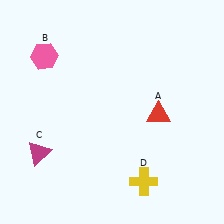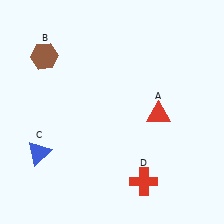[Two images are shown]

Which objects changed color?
B changed from pink to brown. C changed from magenta to blue. D changed from yellow to red.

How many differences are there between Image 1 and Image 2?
There are 3 differences between the two images.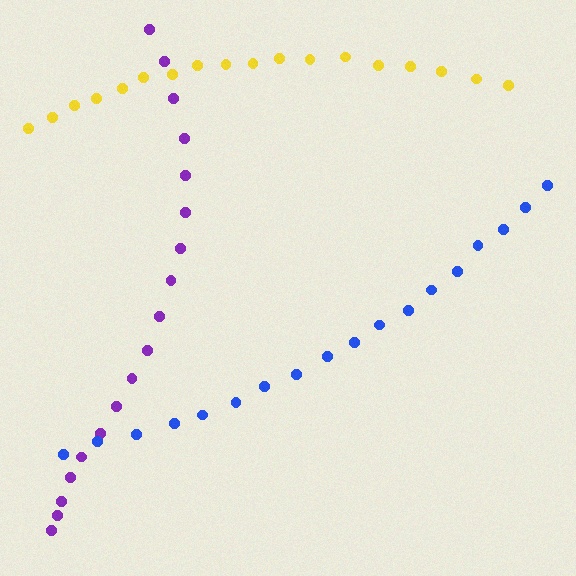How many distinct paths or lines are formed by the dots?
There are 3 distinct paths.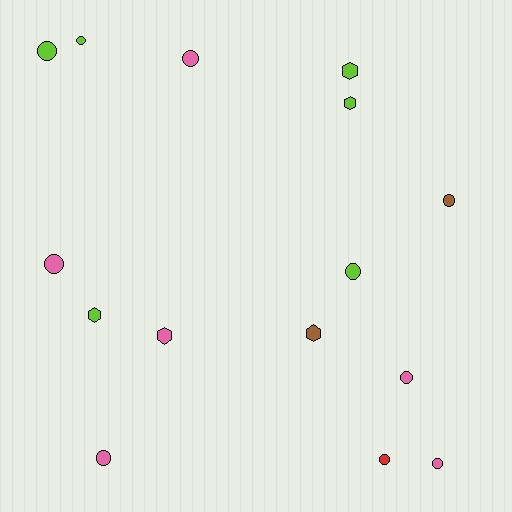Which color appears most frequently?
Lime, with 6 objects.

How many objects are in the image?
There are 15 objects.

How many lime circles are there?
There are 3 lime circles.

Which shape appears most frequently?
Circle, with 10 objects.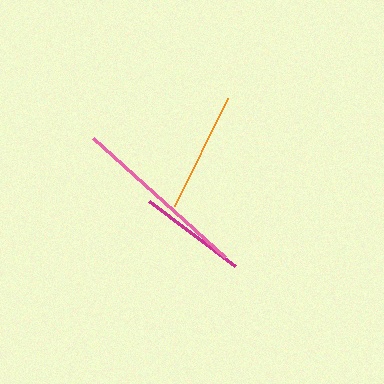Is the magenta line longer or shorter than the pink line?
The pink line is longer than the magenta line.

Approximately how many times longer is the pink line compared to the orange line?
The pink line is approximately 1.5 times the length of the orange line.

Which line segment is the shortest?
The magenta line is the shortest at approximately 108 pixels.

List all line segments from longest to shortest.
From longest to shortest: pink, orange, magenta.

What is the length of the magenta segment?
The magenta segment is approximately 108 pixels long.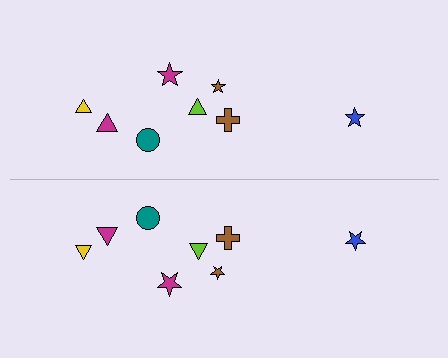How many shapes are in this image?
There are 16 shapes in this image.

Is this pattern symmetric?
Yes, this pattern has bilateral (reflection) symmetry.